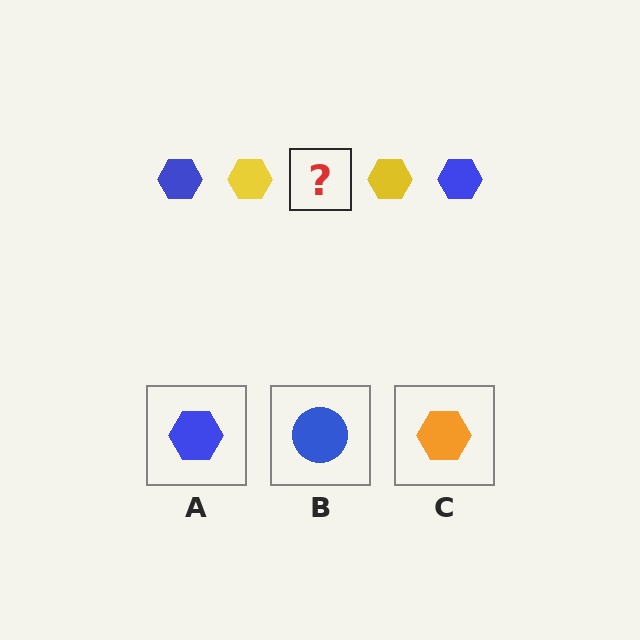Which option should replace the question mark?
Option A.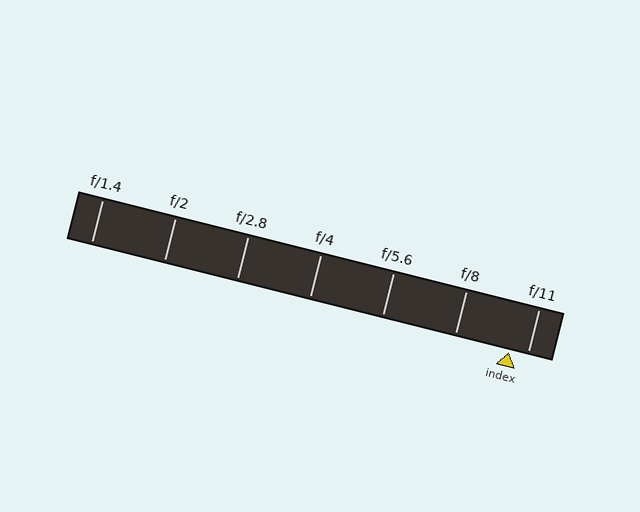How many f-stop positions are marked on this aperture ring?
There are 7 f-stop positions marked.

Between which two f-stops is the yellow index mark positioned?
The index mark is between f/8 and f/11.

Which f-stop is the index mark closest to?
The index mark is closest to f/11.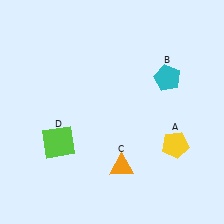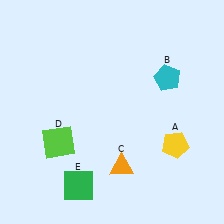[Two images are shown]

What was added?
A green square (E) was added in Image 2.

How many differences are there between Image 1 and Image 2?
There is 1 difference between the two images.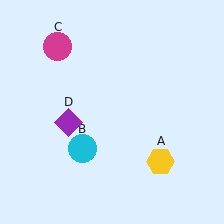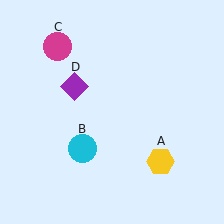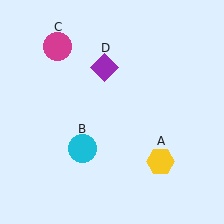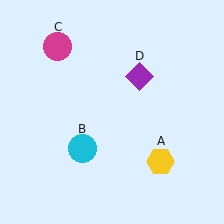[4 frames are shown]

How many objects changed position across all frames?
1 object changed position: purple diamond (object D).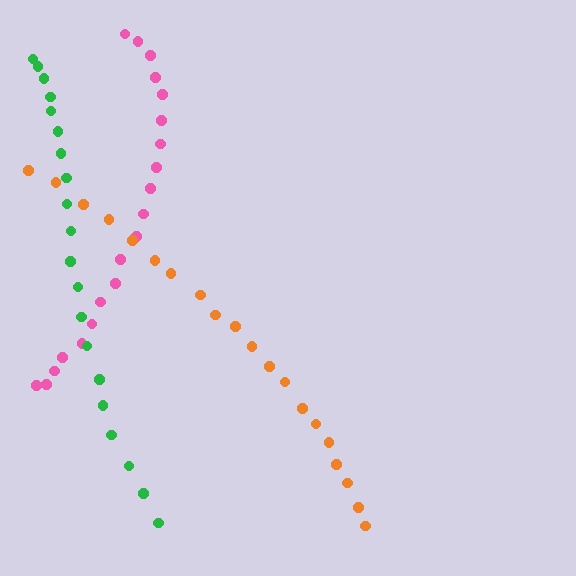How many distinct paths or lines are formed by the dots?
There are 3 distinct paths.